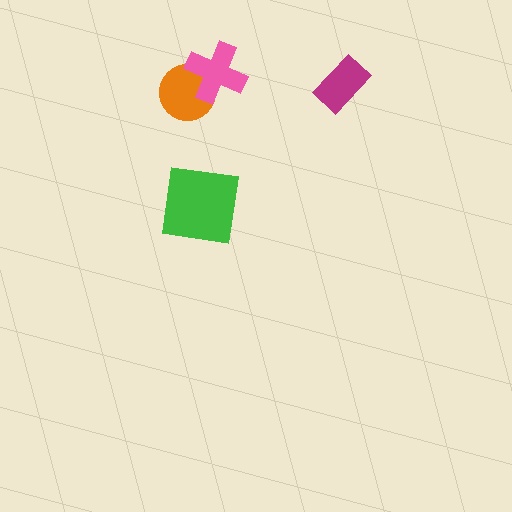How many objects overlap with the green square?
0 objects overlap with the green square.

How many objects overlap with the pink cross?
1 object overlaps with the pink cross.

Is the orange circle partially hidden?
Yes, it is partially covered by another shape.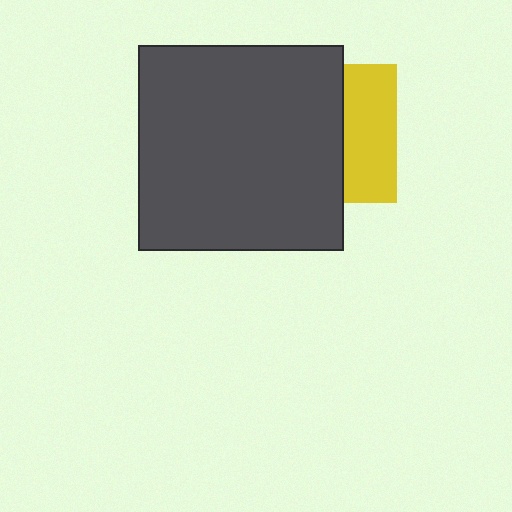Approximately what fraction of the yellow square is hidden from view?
Roughly 61% of the yellow square is hidden behind the dark gray square.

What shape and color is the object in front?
The object in front is a dark gray square.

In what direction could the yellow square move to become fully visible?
The yellow square could move right. That would shift it out from behind the dark gray square entirely.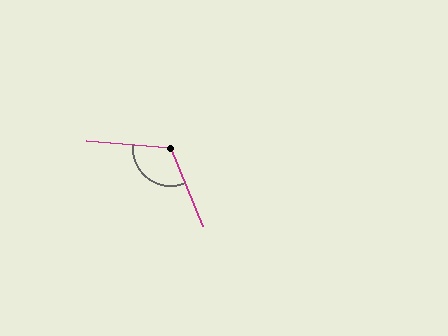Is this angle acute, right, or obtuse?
It is obtuse.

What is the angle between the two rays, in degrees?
Approximately 117 degrees.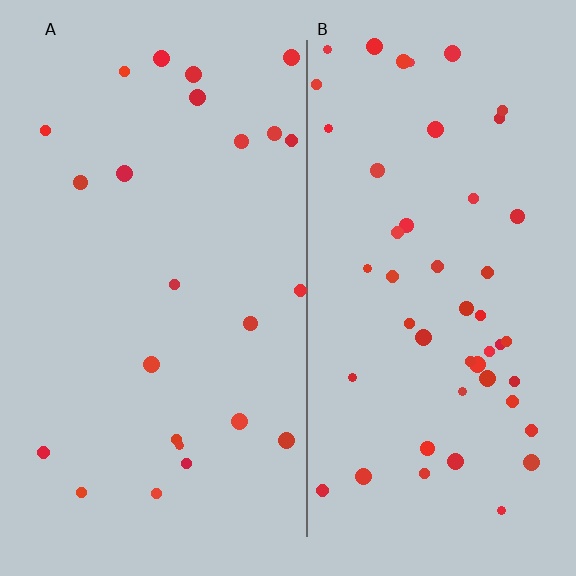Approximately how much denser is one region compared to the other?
Approximately 2.1× — region B over region A.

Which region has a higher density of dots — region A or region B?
B (the right).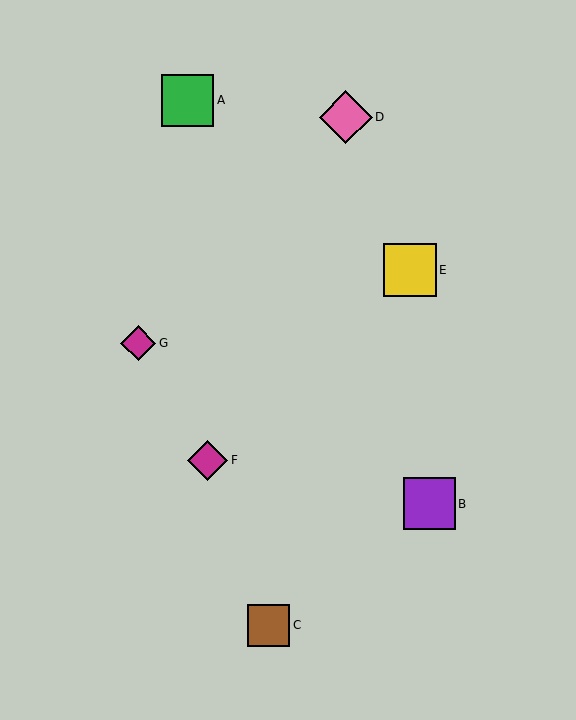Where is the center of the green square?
The center of the green square is at (187, 100).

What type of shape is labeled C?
Shape C is a brown square.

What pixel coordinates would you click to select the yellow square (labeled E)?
Click at (410, 270) to select the yellow square E.